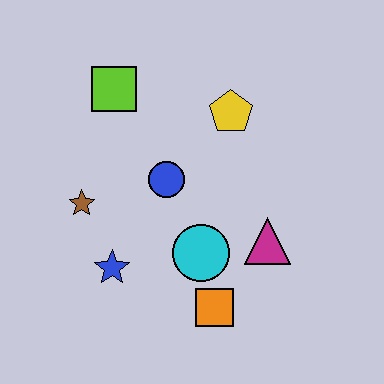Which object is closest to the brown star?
The blue star is closest to the brown star.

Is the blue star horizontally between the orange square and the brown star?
Yes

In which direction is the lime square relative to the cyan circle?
The lime square is above the cyan circle.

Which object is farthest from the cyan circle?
The lime square is farthest from the cyan circle.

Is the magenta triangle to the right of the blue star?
Yes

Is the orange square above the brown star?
No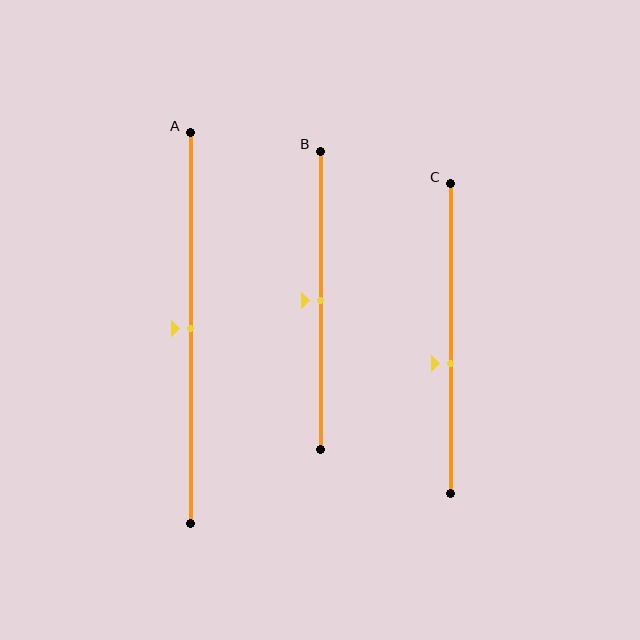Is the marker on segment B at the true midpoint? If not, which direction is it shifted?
Yes, the marker on segment B is at the true midpoint.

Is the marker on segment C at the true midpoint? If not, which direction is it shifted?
No, the marker on segment C is shifted downward by about 8% of the segment length.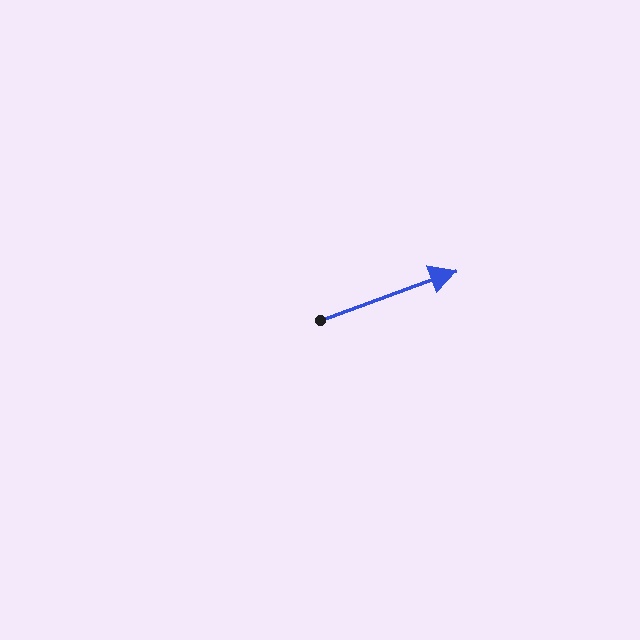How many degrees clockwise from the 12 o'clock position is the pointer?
Approximately 70 degrees.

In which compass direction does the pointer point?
East.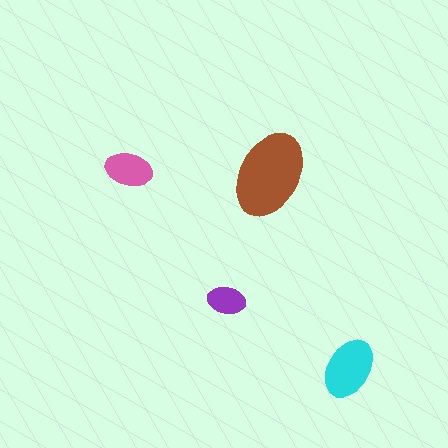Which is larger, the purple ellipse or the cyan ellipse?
The cyan one.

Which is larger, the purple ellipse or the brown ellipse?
The brown one.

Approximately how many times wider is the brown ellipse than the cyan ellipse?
About 1.5 times wider.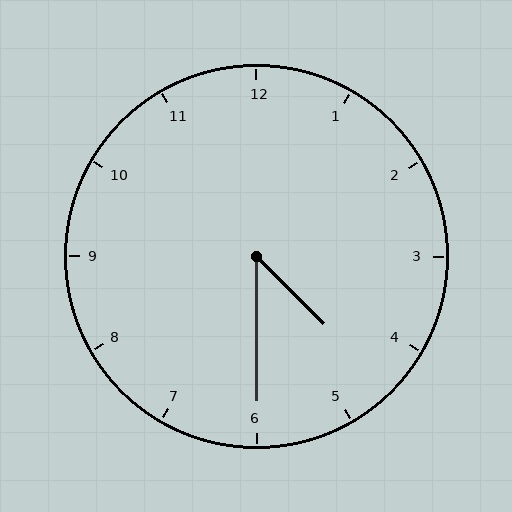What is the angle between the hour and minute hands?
Approximately 45 degrees.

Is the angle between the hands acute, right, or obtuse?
It is acute.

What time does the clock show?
4:30.